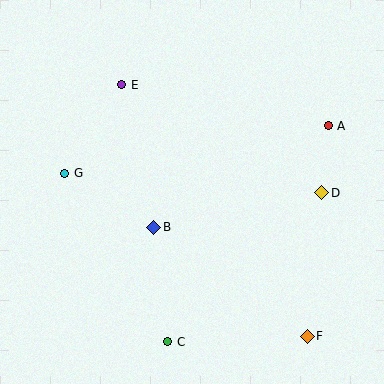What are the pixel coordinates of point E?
Point E is at (122, 85).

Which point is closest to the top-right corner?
Point A is closest to the top-right corner.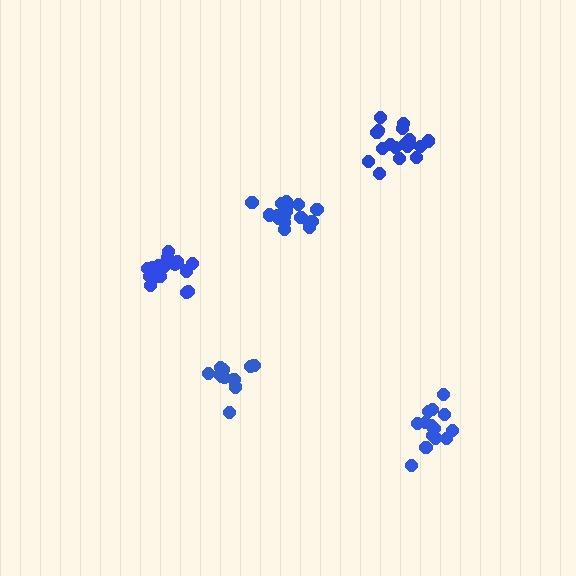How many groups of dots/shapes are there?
There are 5 groups.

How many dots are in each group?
Group 1: 17 dots, Group 2: 17 dots, Group 3: 14 dots, Group 4: 17 dots, Group 5: 12 dots (77 total).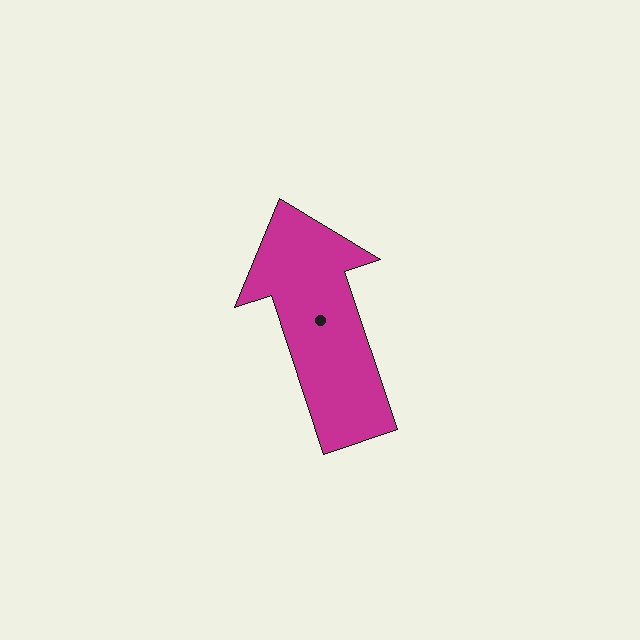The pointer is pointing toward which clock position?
Roughly 11 o'clock.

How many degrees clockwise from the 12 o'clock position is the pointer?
Approximately 342 degrees.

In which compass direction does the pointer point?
North.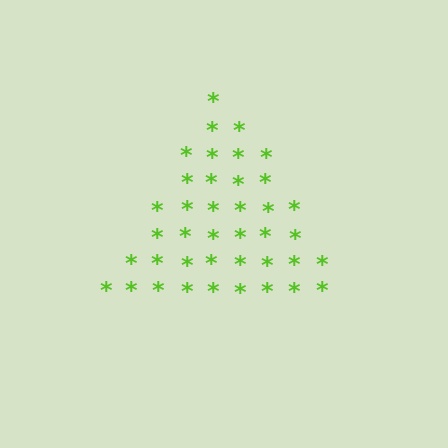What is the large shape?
The large shape is a triangle.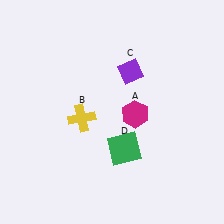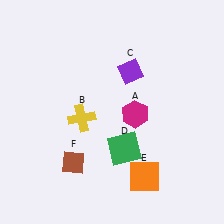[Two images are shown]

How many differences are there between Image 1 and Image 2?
There are 2 differences between the two images.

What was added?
An orange square (E), a brown diamond (F) were added in Image 2.